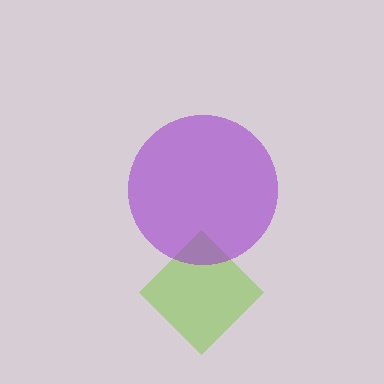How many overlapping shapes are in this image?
There are 2 overlapping shapes in the image.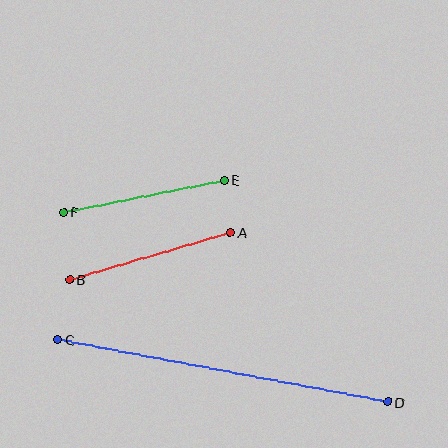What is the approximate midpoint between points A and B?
The midpoint is at approximately (150, 256) pixels.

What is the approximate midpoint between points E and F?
The midpoint is at approximately (144, 196) pixels.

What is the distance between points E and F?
The distance is approximately 164 pixels.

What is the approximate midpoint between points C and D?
The midpoint is at approximately (223, 371) pixels.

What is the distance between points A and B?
The distance is approximately 167 pixels.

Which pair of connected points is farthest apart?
Points C and D are farthest apart.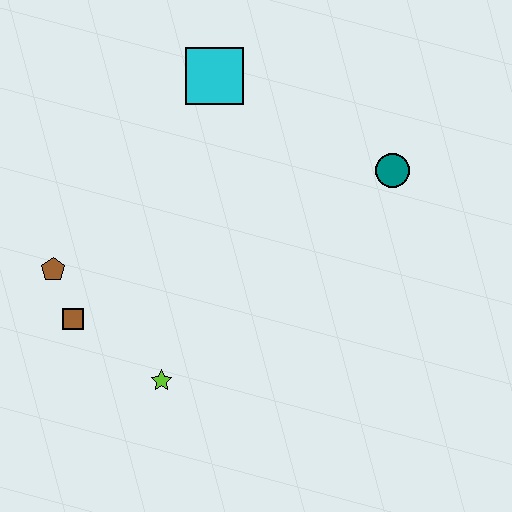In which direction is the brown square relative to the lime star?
The brown square is to the left of the lime star.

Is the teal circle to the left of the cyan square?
No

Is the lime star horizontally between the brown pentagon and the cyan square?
Yes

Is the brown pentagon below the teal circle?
Yes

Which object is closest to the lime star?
The brown square is closest to the lime star.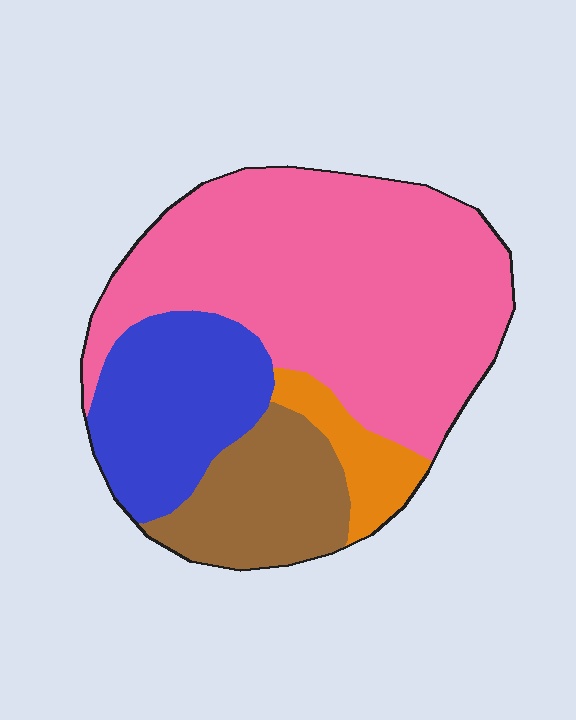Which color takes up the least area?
Orange, at roughly 5%.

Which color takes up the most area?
Pink, at roughly 55%.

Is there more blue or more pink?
Pink.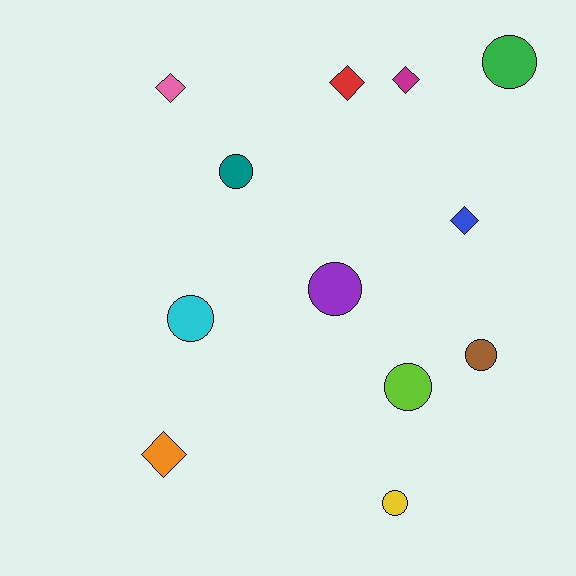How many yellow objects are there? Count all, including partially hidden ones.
There is 1 yellow object.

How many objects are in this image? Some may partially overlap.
There are 12 objects.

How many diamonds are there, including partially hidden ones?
There are 5 diamonds.